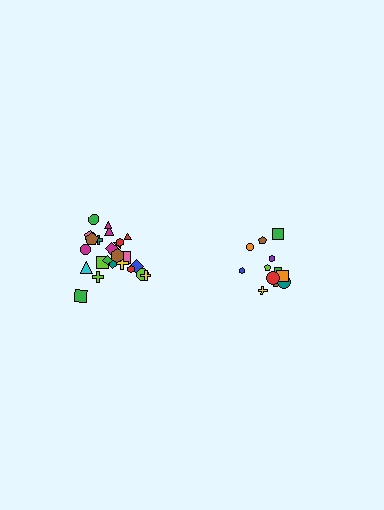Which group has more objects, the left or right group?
The left group.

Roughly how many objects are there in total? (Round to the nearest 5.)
Roughly 35 objects in total.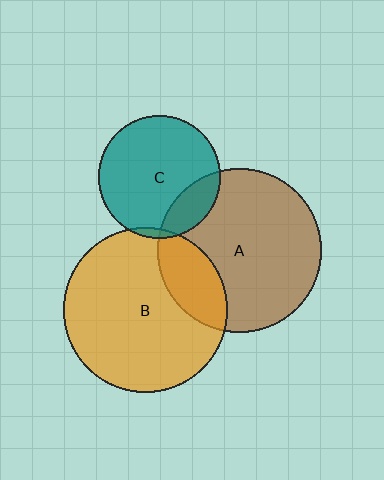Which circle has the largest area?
Circle B (orange).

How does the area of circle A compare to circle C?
Approximately 1.8 times.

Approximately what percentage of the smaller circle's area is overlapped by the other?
Approximately 5%.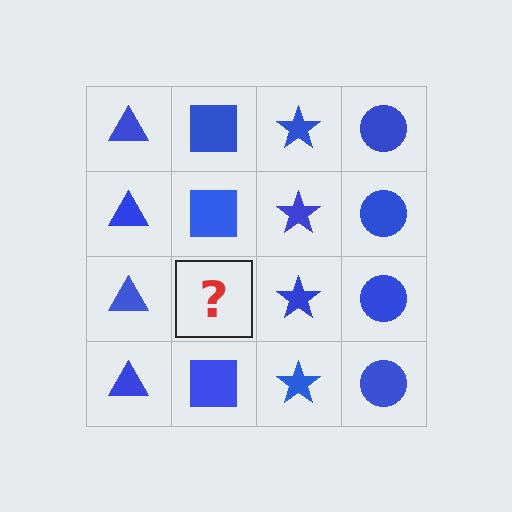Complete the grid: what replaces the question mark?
The question mark should be replaced with a blue square.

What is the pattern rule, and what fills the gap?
The rule is that each column has a consistent shape. The gap should be filled with a blue square.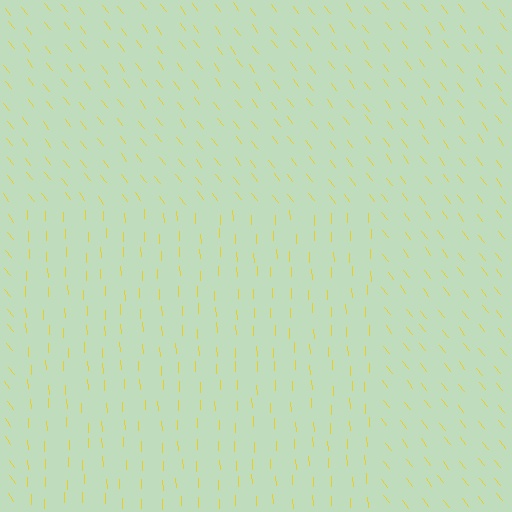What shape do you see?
I see a rectangle.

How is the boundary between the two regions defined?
The boundary is defined purely by a change in line orientation (approximately 36 degrees difference). All lines are the same color and thickness.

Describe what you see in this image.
The image is filled with small yellow line segments. A rectangle region in the image has lines oriented differently from the surrounding lines, creating a visible texture boundary.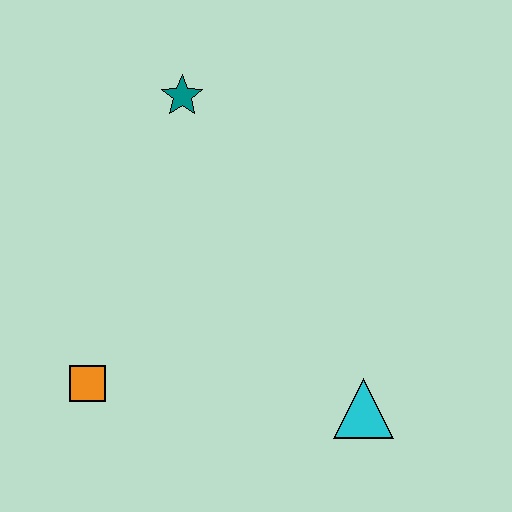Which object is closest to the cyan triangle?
The orange square is closest to the cyan triangle.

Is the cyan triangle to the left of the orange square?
No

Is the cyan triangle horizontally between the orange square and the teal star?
No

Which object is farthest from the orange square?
The teal star is farthest from the orange square.